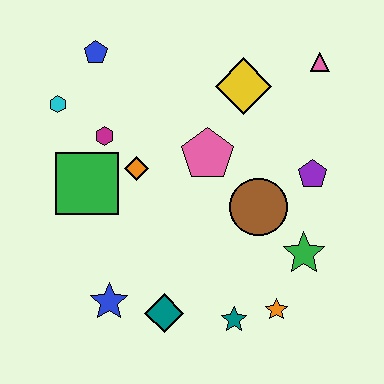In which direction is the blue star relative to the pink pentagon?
The blue star is below the pink pentagon.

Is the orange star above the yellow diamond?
No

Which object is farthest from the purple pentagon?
The cyan hexagon is farthest from the purple pentagon.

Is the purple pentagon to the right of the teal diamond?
Yes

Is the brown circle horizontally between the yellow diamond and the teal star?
No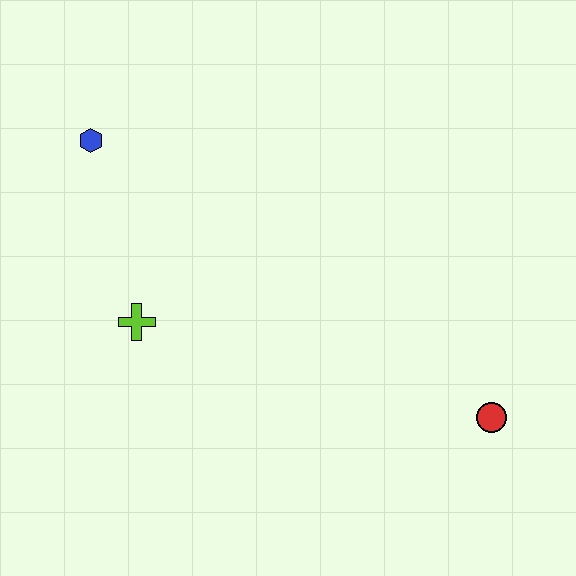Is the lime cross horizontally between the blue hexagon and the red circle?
Yes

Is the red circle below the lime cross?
Yes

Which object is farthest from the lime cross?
The red circle is farthest from the lime cross.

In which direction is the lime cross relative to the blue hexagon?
The lime cross is below the blue hexagon.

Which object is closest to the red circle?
The lime cross is closest to the red circle.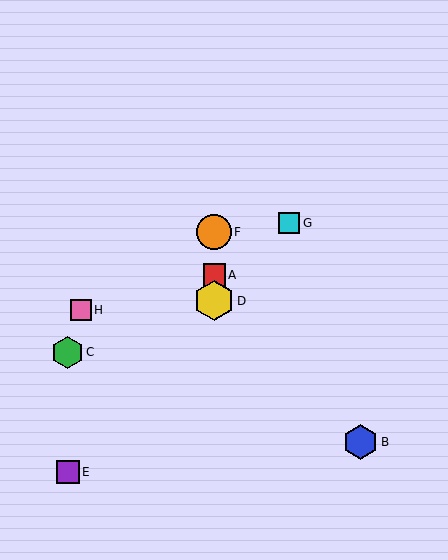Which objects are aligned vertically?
Objects A, D, F are aligned vertically.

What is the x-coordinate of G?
Object G is at x≈289.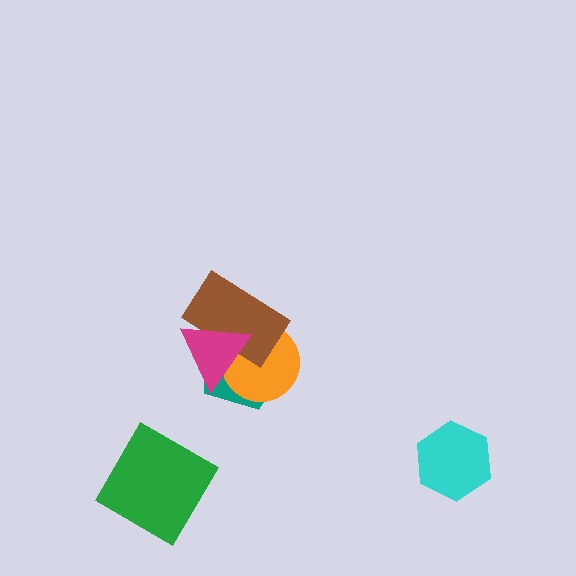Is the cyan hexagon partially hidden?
No, no other shape covers it.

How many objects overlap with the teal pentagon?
3 objects overlap with the teal pentagon.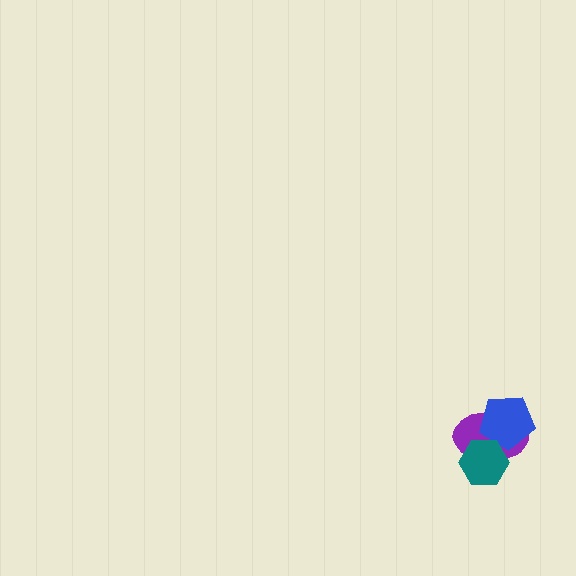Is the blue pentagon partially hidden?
Yes, it is partially covered by another shape.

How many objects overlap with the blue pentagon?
2 objects overlap with the blue pentagon.